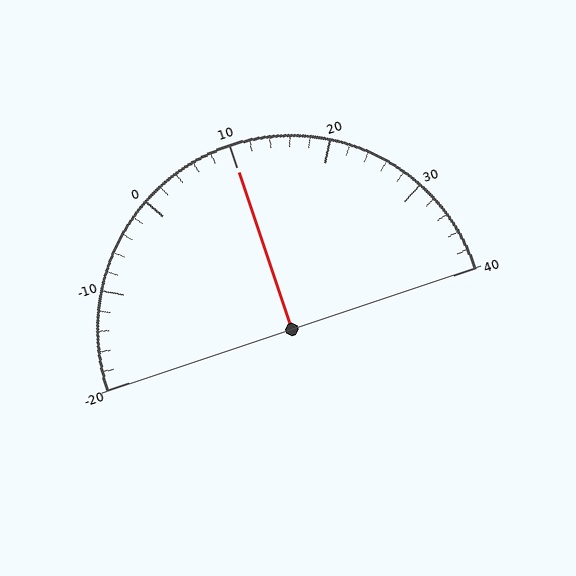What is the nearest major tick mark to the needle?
The nearest major tick mark is 10.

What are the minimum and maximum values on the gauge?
The gauge ranges from -20 to 40.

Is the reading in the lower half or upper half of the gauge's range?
The reading is in the upper half of the range (-20 to 40).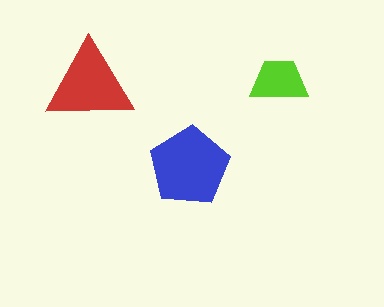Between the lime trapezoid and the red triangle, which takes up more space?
The red triangle.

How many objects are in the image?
There are 3 objects in the image.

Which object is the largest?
The blue pentagon.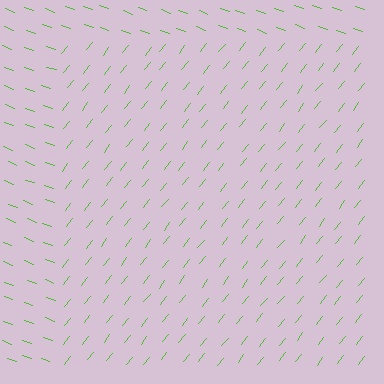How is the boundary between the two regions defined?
The boundary is defined purely by a change in line orientation (approximately 72 degrees difference). All lines are the same color and thickness.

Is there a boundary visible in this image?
Yes, there is a texture boundary formed by a change in line orientation.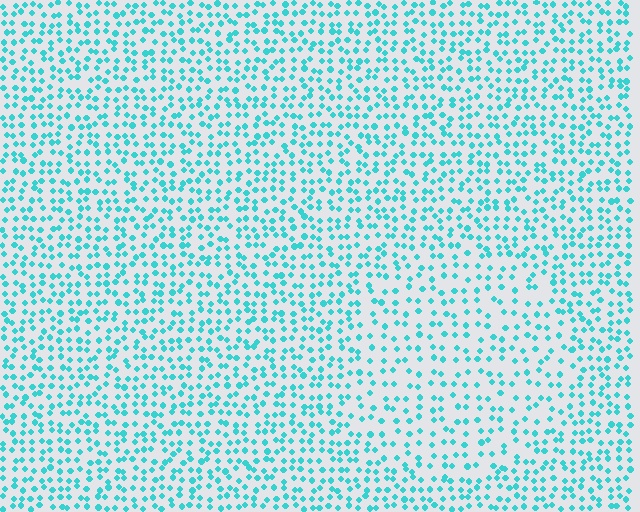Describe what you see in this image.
The image contains small cyan elements arranged at two different densities. A circle-shaped region is visible where the elements are less densely packed than the surrounding area.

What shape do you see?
I see a circle.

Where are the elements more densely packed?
The elements are more densely packed outside the circle boundary.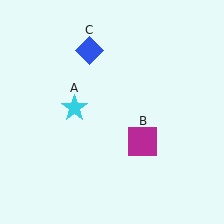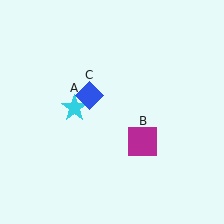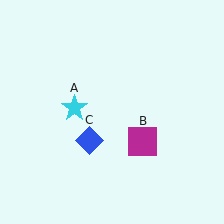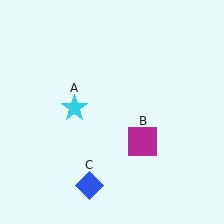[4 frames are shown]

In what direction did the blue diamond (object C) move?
The blue diamond (object C) moved down.